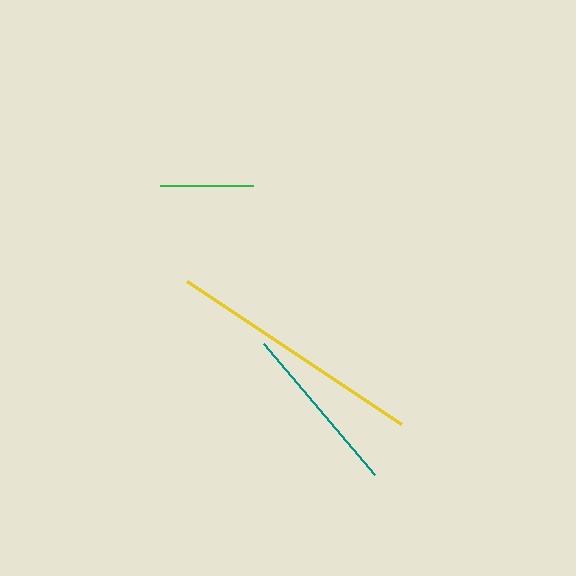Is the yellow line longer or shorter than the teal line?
The yellow line is longer than the teal line.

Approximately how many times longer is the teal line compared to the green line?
The teal line is approximately 1.8 times the length of the green line.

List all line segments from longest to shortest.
From longest to shortest: yellow, teal, green.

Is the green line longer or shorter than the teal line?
The teal line is longer than the green line.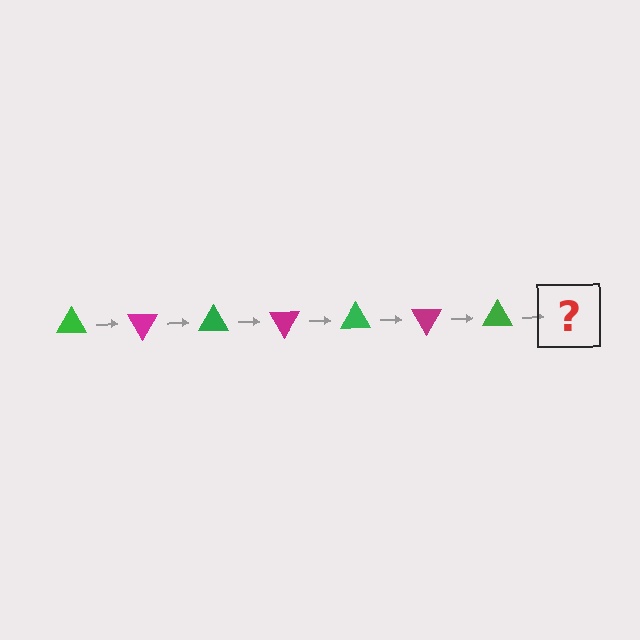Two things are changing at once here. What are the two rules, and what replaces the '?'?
The two rules are that it rotates 60 degrees each step and the color cycles through green and magenta. The '?' should be a magenta triangle, rotated 420 degrees from the start.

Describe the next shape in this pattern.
It should be a magenta triangle, rotated 420 degrees from the start.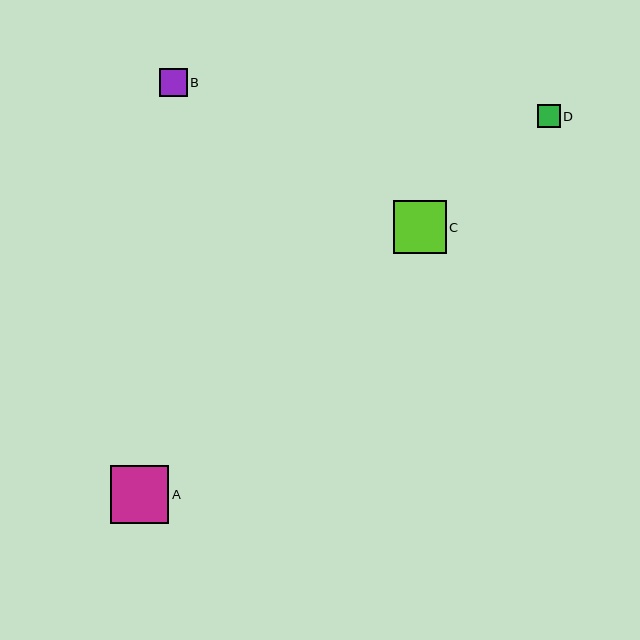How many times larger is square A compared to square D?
Square A is approximately 2.5 times the size of square D.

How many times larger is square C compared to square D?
Square C is approximately 2.3 times the size of square D.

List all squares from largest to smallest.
From largest to smallest: A, C, B, D.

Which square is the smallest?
Square D is the smallest with a size of approximately 23 pixels.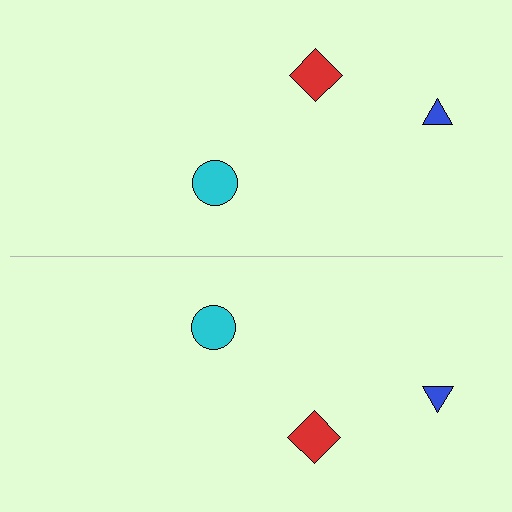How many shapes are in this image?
There are 6 shapes in this image.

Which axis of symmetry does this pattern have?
The pattern has a horizontal axis of symmetry running through the center of the image.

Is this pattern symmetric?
Yes, this pattern has bilateral (reflection) symmetry.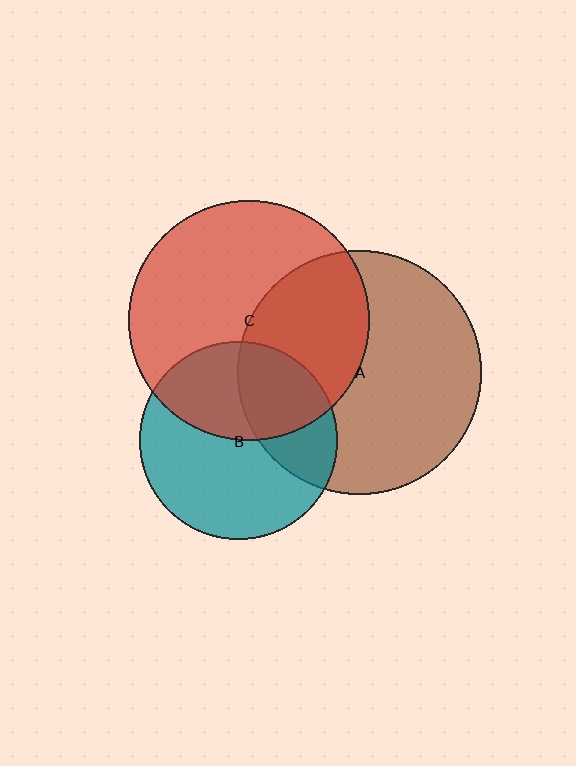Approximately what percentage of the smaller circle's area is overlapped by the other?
Approximately 30%.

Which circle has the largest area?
Circle A (brown).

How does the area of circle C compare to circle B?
Approximately 1.5 times.